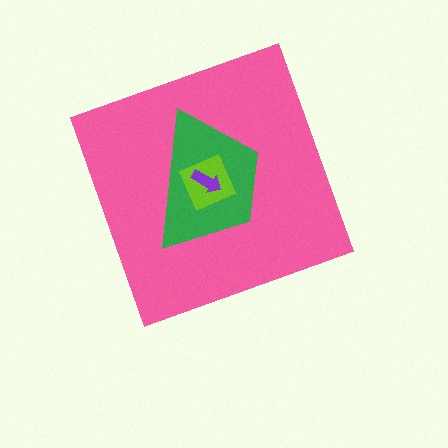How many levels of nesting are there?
4.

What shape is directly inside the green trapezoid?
The lime square.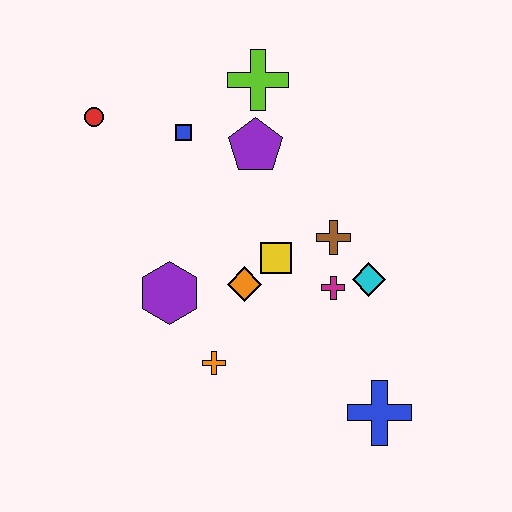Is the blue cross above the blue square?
No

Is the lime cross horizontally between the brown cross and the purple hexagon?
Yes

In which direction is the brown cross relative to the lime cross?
The brown cross is below the lime cross.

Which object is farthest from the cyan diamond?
The red circle is farthest from the cyan diamond.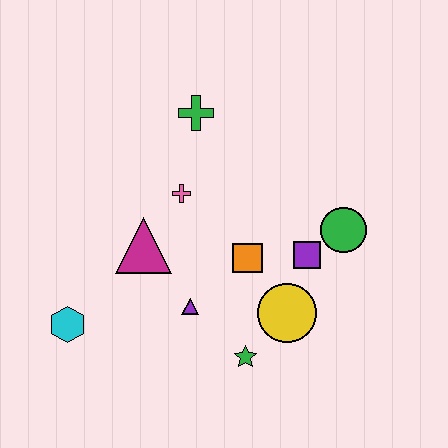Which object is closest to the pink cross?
The magenta triangle is closest to the pink cross.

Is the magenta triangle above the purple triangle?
Yes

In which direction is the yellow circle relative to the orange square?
The yellow circle is below the orange square.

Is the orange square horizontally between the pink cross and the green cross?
No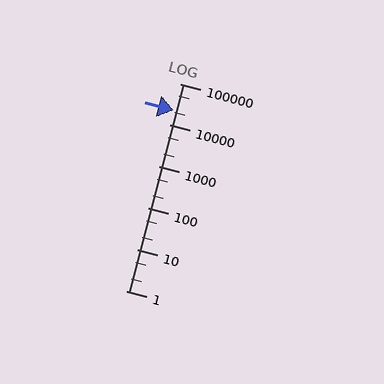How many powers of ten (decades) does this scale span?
The scale spans 5 decades, from 1 to 100000.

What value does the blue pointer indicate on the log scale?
The pointer indicates approximately 23000.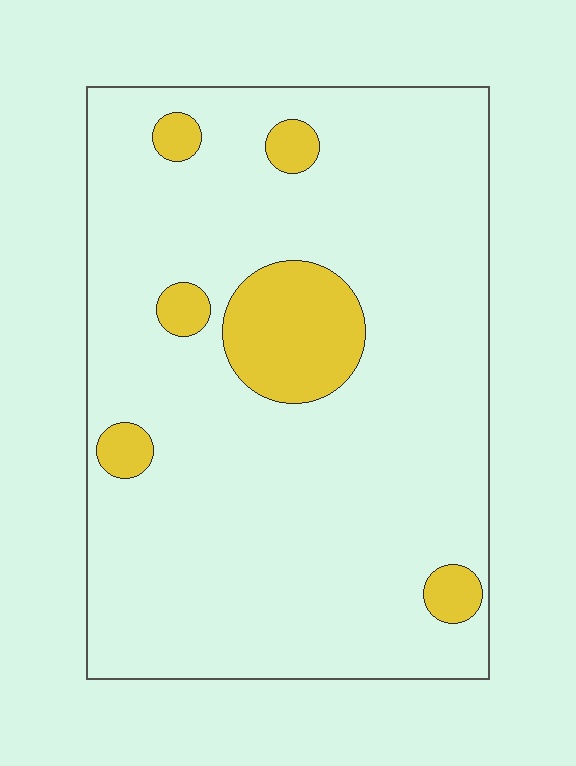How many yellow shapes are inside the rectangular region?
6.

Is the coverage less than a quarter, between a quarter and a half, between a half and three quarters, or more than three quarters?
Less than a quarter.